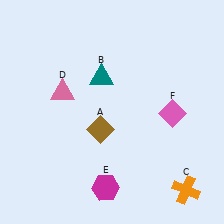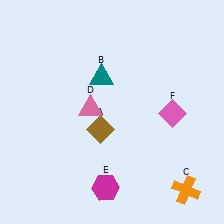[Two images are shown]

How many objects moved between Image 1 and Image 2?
1 object moved between the two images.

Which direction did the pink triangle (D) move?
The pink triangle (D) moved right.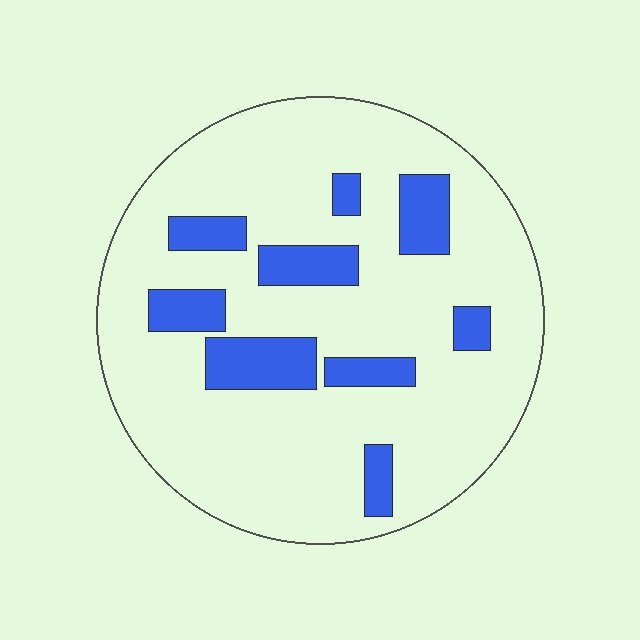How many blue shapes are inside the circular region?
9.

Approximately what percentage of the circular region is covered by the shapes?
Approximately 20%.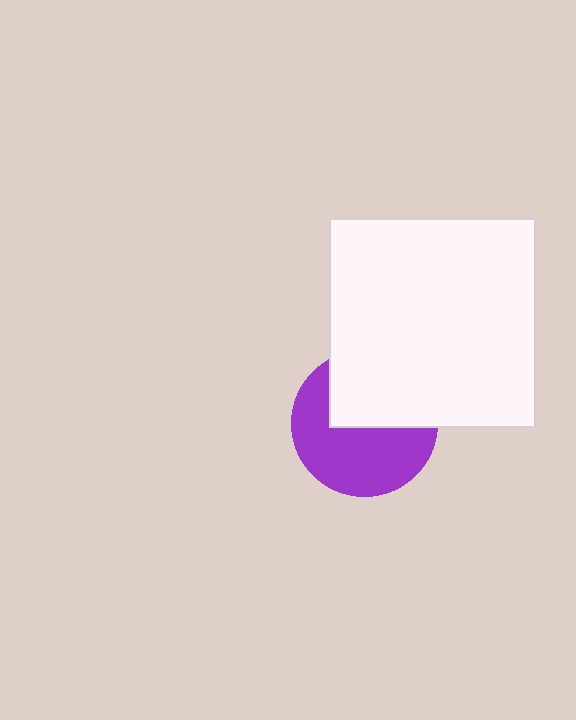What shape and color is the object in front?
The object in front is a white rectangle.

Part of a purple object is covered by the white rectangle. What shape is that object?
It is a circle.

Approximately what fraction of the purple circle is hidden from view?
Roughly 42% of the purple circle is hidden behind the white rectangle.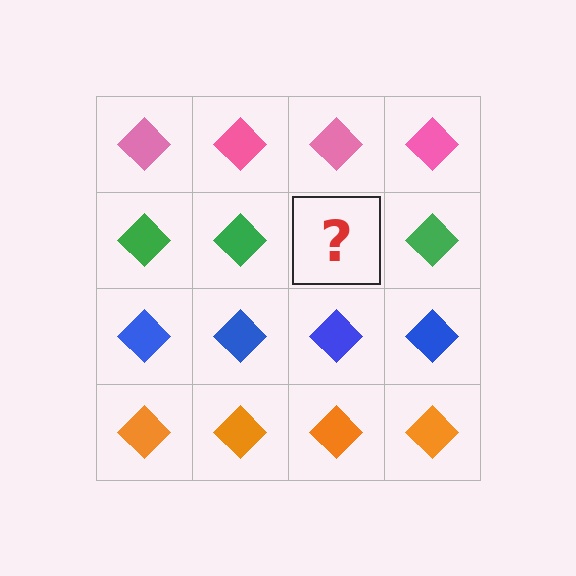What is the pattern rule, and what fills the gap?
The rule is that each row has a consistent color. The gap should be filled with a green diamond.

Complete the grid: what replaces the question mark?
The question mark should be replaced with a green diamond.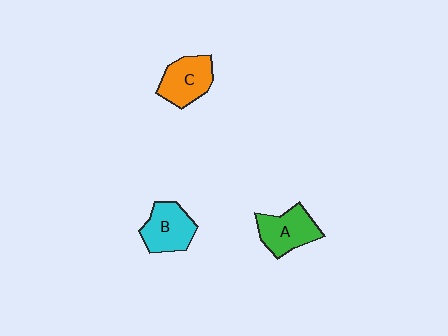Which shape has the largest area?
Shape A (green).